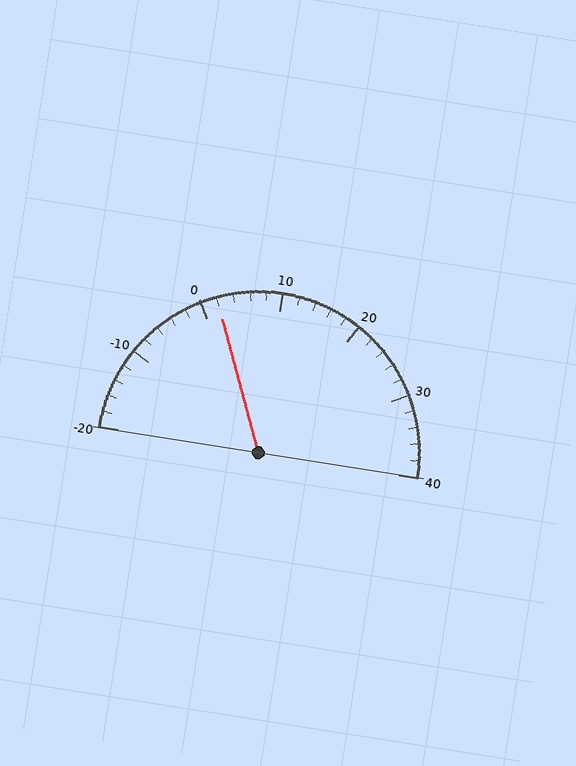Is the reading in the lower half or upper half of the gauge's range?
The reading is in the lower half of the range (-20 to 40).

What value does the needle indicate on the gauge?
The needle indicates approximately 2.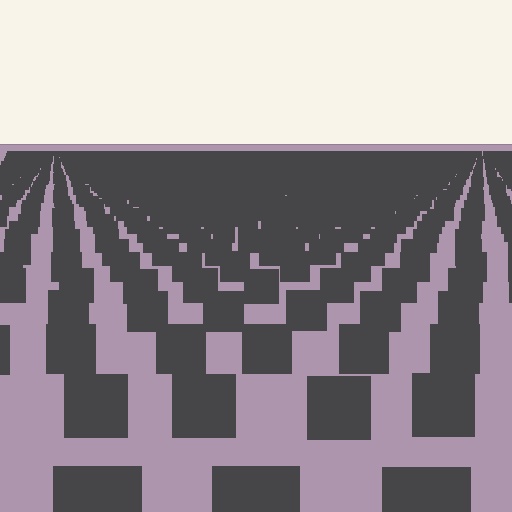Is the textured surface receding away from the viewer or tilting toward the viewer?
The surface is receding away from the viewer. Texture elements get smaller and denser toward the top.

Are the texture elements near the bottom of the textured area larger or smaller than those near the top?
Larger. Near the bottom, elements are closer to the viewer and appear at a bigger on-screen size.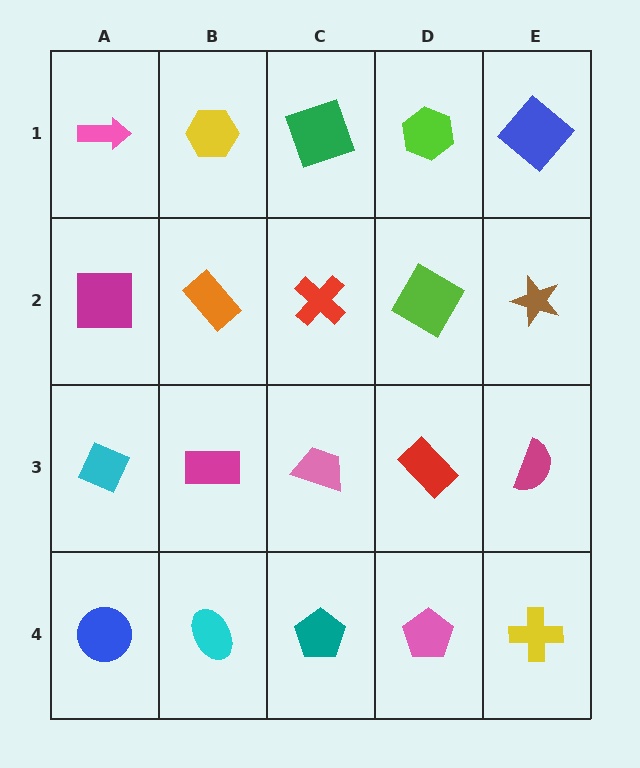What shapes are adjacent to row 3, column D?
A lime diamond (row 2, column D), a pink pentagon (row 4, column D), a pink trapezoid (row 3, column C), a magenta semicircle (row 3, column E).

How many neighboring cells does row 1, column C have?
3.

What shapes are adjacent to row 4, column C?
A pink trapezoid (row 3, column C), a cyan ellipse (row 4, column B), a pink pentagon (row 4, column D).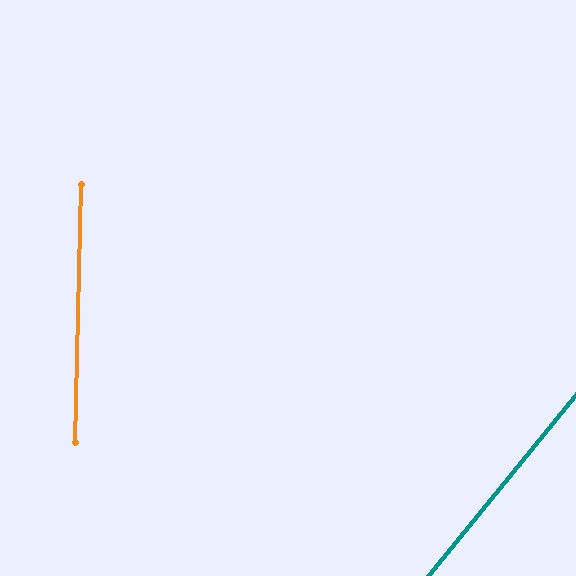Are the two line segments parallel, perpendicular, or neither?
Neither parallel nor perpendicular — they differ by about 38°.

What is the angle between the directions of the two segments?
Approximately 38 degrees.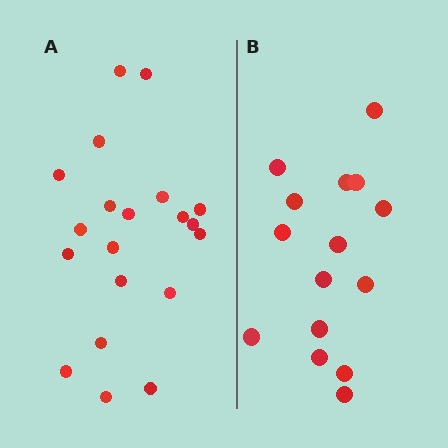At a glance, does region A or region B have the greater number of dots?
Region A (the left region) has more dots.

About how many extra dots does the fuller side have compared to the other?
Region A has about 5 more dots than region B.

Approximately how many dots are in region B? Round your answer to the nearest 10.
About 20 dots. (The exact count is 15, which rounds to 20.)